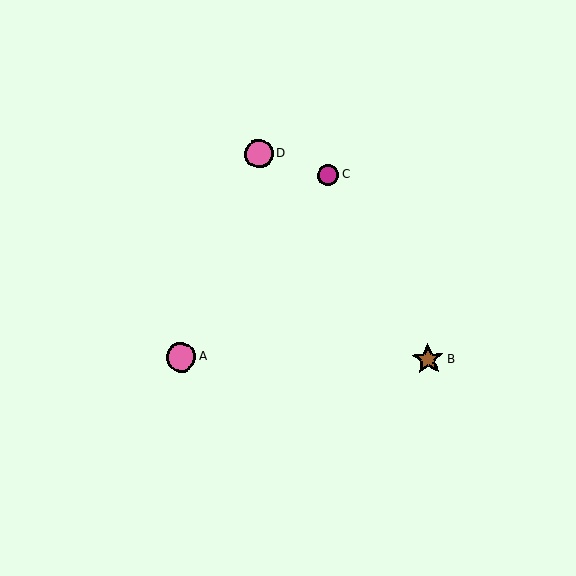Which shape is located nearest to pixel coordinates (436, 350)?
The brown star (labeled B) at (428, 360) is nearest to that location.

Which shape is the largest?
The brown star (labeled B) is the largest.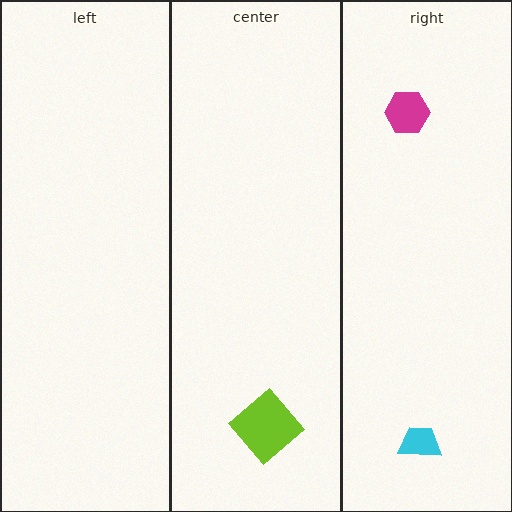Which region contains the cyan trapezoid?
The right region.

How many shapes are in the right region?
2.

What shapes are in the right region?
The cyan trapezoid, the magenta hexagon.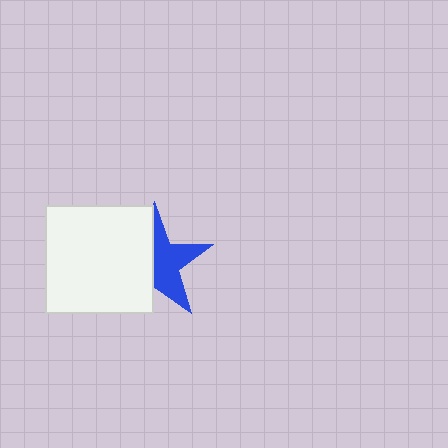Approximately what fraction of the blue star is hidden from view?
Roughly 48% of the blue star is hidden behind the white square.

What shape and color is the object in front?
The object in front is a white square.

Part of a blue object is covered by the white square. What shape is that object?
It is a star.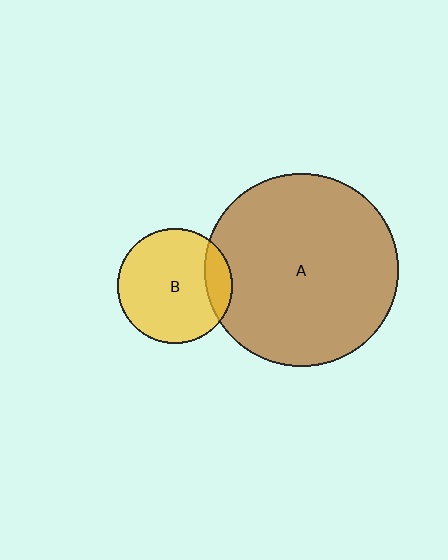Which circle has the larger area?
Circle A (brown).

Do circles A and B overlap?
Yes.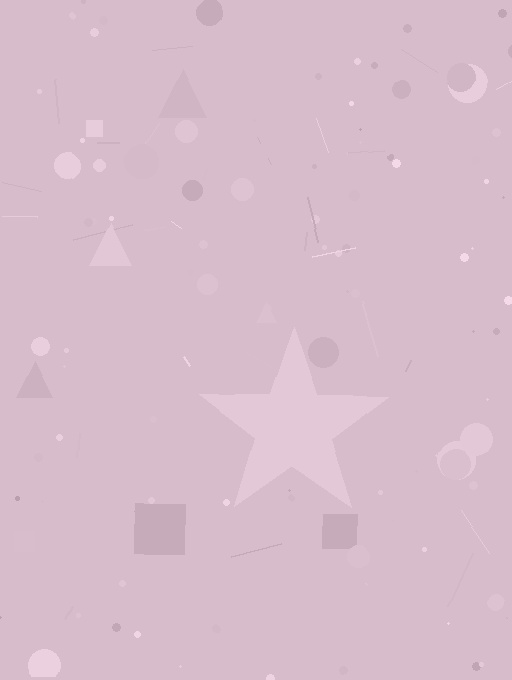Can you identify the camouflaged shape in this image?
The camouflaged shape is a star.